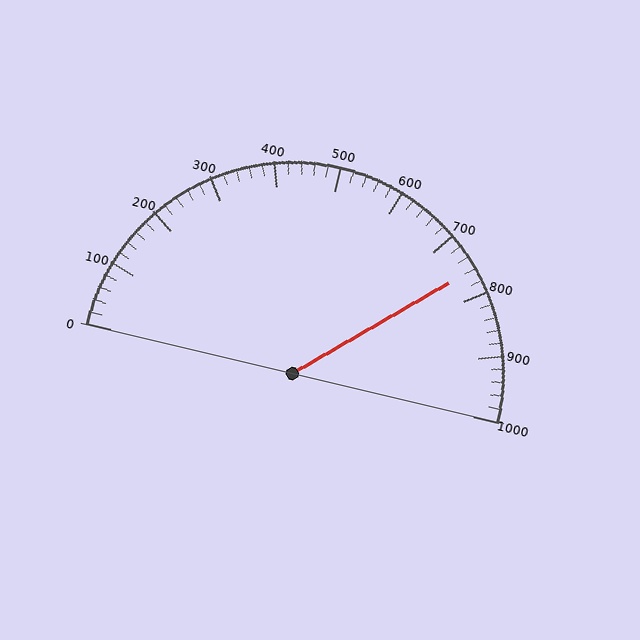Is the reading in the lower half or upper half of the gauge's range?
The reading is in the upper half of the range (0 to 1000).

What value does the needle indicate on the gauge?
The needle indicates approximately 760.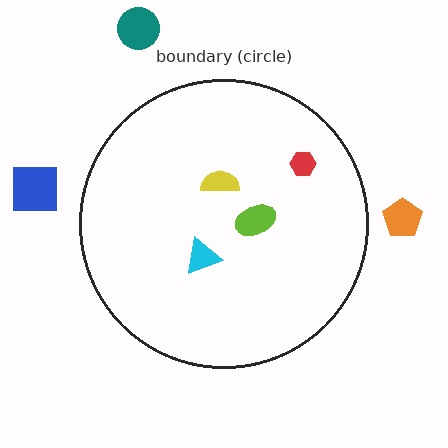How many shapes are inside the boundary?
4 inside, 3 outside.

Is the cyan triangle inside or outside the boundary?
Inside.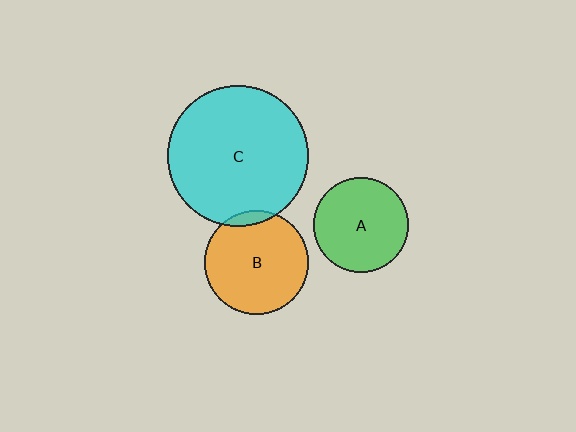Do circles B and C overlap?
Yes.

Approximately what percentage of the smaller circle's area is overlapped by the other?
Approximately 5%.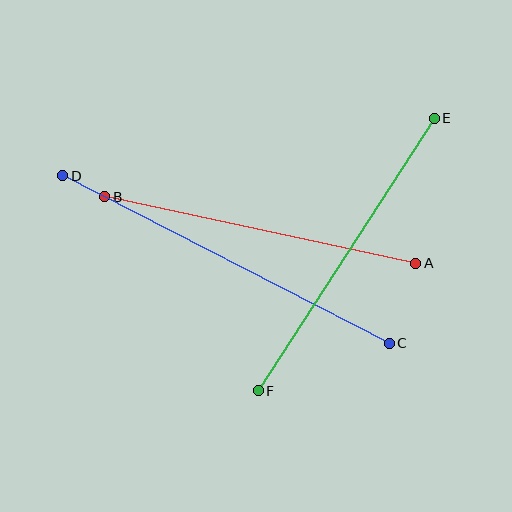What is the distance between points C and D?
The distance is approximately 367 pixels.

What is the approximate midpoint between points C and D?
The midpoint is at approximately (226, 260) pixels.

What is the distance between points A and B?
The distance is approximately 318 pixels.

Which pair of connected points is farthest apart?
Points C and D are farthest apart.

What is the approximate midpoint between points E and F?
The midpoint is at approximately (346, 255) pixels.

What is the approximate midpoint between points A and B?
The midpoint is at approximately (260, 230) pixels.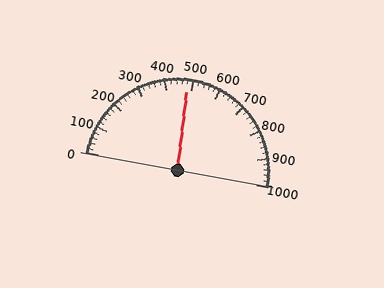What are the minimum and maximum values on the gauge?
The gauge ranges from 0 to 1000.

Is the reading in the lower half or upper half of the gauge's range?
The reading is in the lower half of the range (0 to 1000).